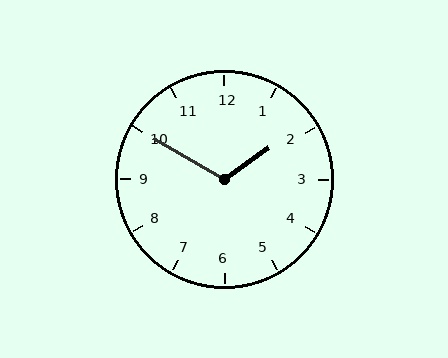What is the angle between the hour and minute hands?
Approximately 115 degrees.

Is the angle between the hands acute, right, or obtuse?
It is obtuse.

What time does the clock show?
1:50.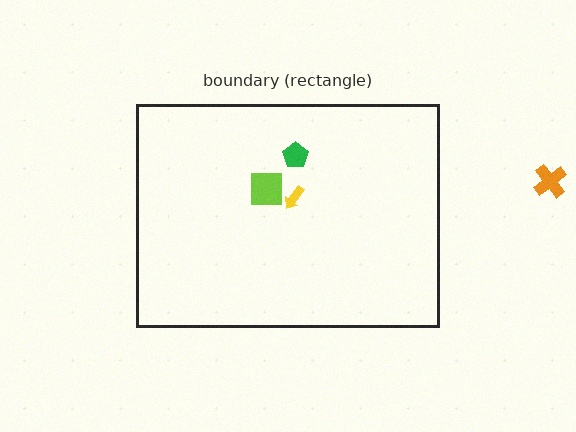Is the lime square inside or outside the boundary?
Inside.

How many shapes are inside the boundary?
3 inside, 1 outside.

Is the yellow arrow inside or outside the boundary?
Inside.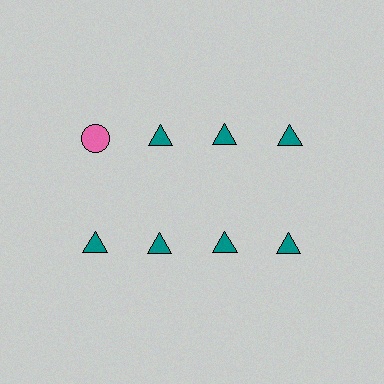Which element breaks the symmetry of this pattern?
The pink circle in the top row, leftmost column breaks the symmetry. All other shapes are teal triangles.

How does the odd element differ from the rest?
It differs in both color (pink instead of teal) and shape (circle instead of triangle).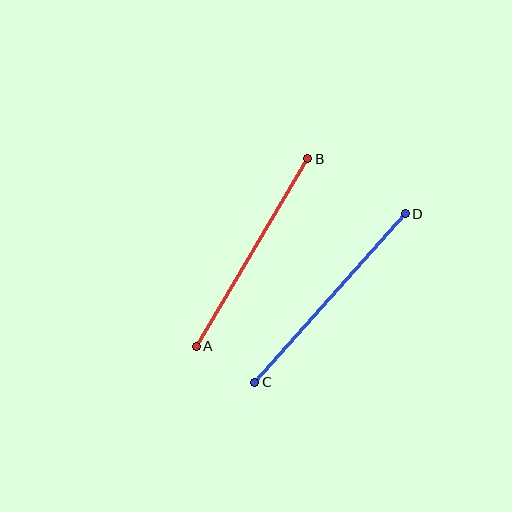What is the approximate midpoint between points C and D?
The midpoint is at approximately (330, 298) pixels.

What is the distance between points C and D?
The distance is approximately 226 pixels.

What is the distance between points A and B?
The distance is approximately 218 pixels.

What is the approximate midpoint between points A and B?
The midpoint is at approximately (252, 252) pixels.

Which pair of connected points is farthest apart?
Points C and D are farthest apart.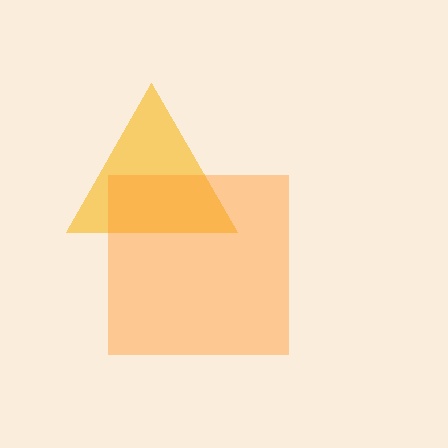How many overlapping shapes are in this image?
There are 2 overlapping shapes in the image.